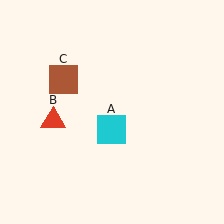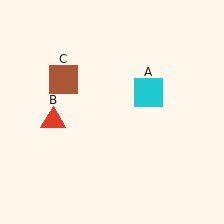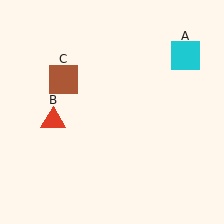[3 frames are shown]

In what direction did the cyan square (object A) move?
The cyan square (object A) moved up and to the right.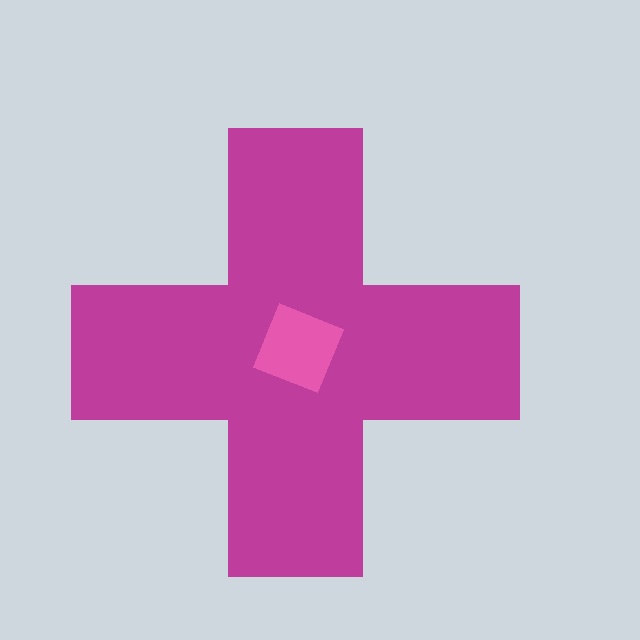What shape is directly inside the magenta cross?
The pink diamond.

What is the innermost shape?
The pink diamond.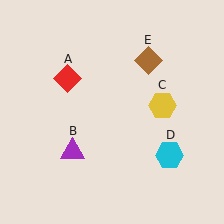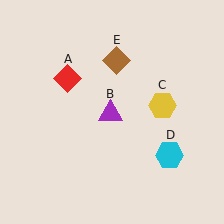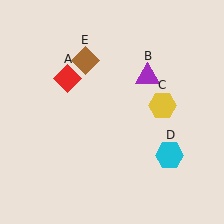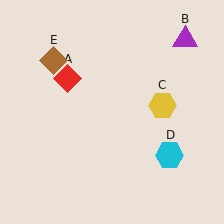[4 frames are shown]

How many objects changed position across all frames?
2 objects changed position: purple triangle (object B), brown diamond (object E).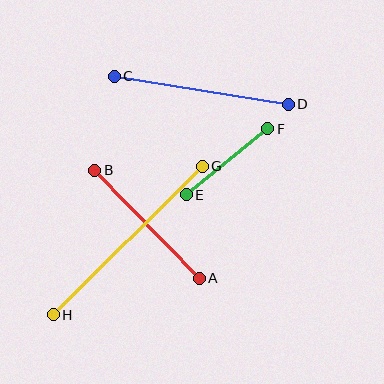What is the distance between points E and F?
The distance is approximately 105 pixels.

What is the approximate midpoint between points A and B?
The midpoint is at approximately (147, 224) pixels.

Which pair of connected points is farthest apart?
Points G and H are farthest apart.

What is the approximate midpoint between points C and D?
The midpoint is at approximately (201, 90) pixels.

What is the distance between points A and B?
The distance is approximately 150 pixels.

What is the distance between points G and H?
The distance is approximately 210 pixels.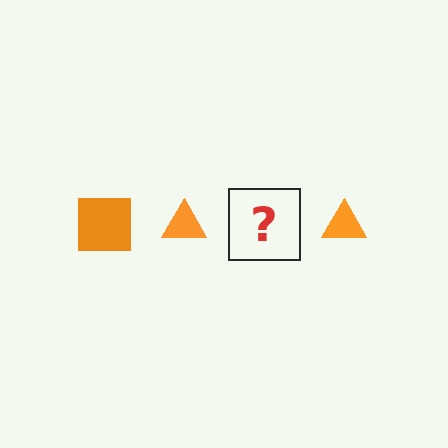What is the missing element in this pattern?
The missing element is an orange square.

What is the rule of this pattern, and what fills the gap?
The rule is that the pattern cycles through square, triangle shapes in orange. The gap should be filled with an orange square.